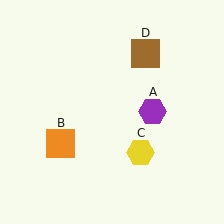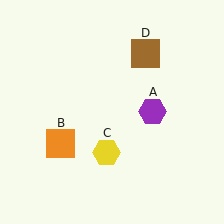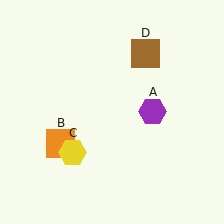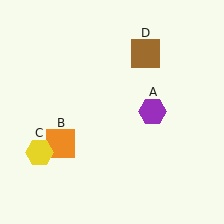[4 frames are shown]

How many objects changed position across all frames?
1 object changed position: yellow hexagon (object C).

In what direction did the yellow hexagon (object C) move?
The yellow hexagon (object C) moved left.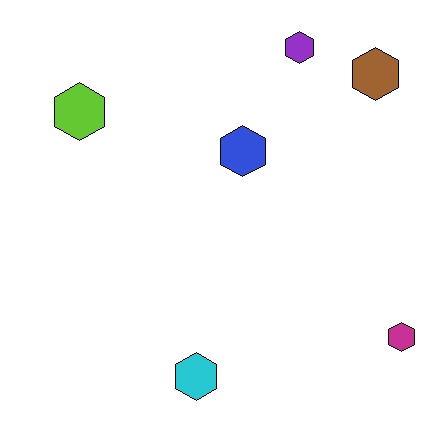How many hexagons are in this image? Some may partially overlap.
There are 6 hexagons.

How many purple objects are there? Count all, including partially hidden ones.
There is 1 purple object.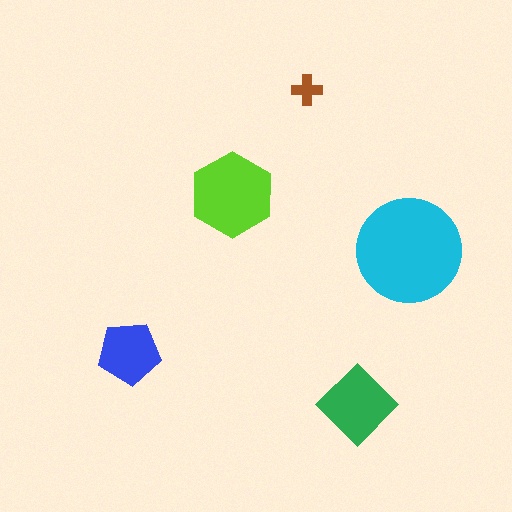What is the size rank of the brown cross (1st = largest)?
5th.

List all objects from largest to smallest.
The cyan circle, the lime hexagon, the green diamond, the blue pentagon, the brown cross.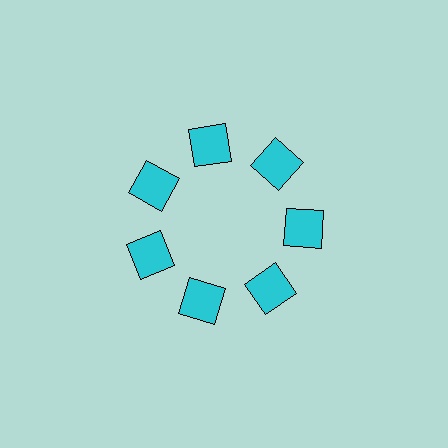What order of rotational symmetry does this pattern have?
This pattern has 7-fold rotational symmetry.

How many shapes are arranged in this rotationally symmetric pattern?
There are 7 shapes, arranged in 7 groups of 1.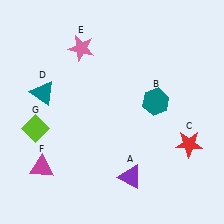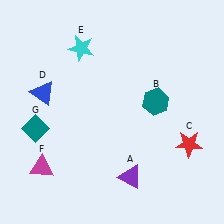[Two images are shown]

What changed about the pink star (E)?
In Image 1, E is pink. In Image 2, it changed to cyan.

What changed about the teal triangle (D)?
In Image 1, D is teal. In Image 2, it changed to blue.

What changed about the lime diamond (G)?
In Image 1, G is lime. In Image 2, it changed to teal.